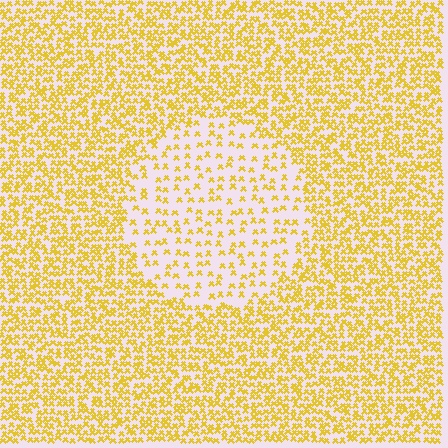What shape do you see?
I see a circle.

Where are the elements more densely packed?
The elements are more densely packed outside the circle boundary.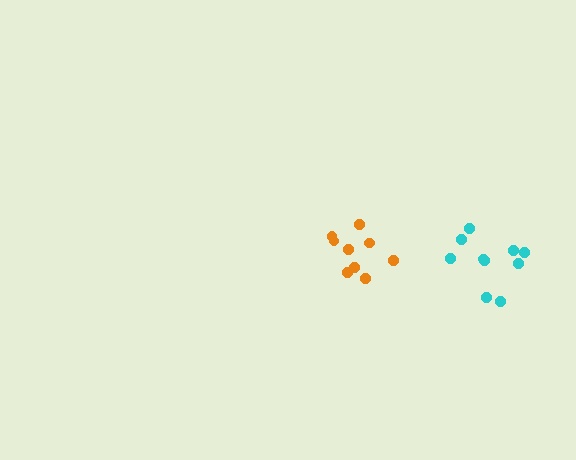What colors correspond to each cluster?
The clusters are colored: cyan, orange.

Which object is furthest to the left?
The orange cluster is leftmost.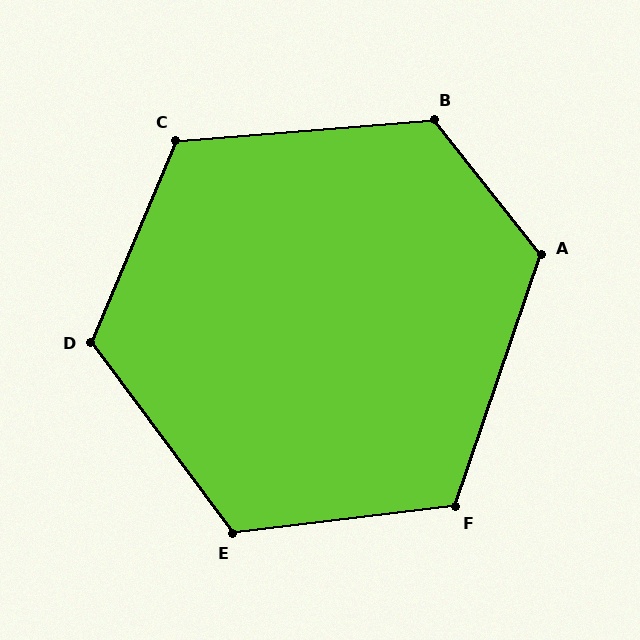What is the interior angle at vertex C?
Approximately 117 degrees (obtuse).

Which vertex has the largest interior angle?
B, at approximately 124 degrees.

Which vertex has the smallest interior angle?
F, at approximately 116 degrees.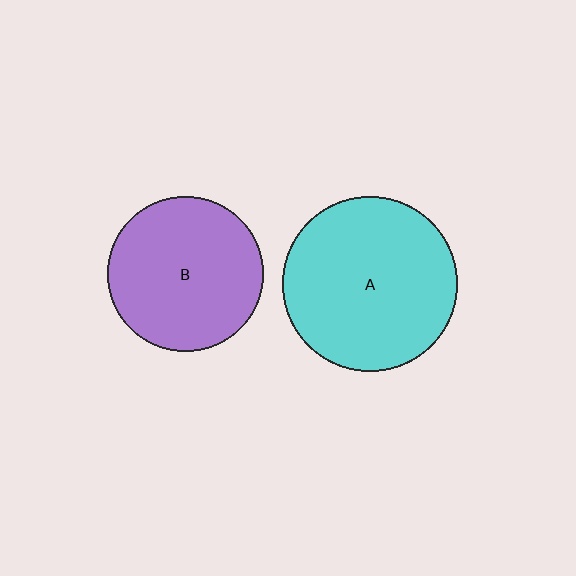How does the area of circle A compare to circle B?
Approximately 1.3 times.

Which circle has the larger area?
Circle A (cyan).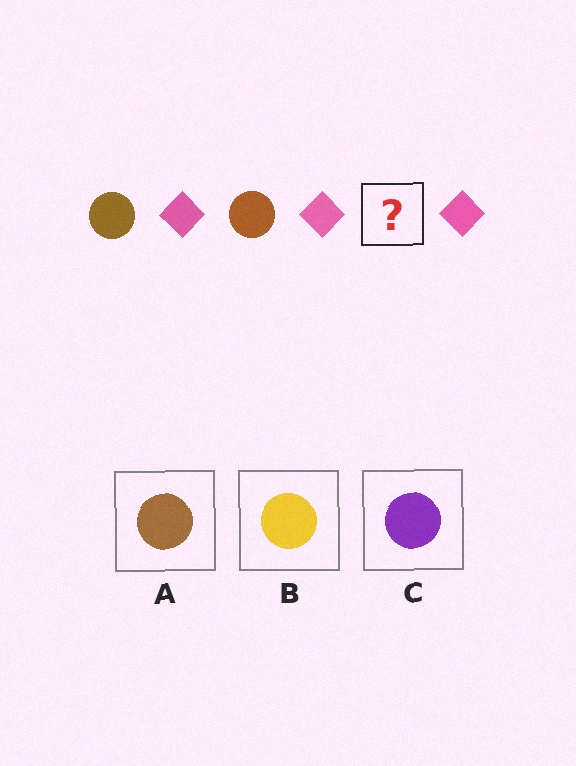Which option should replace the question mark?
Option A.